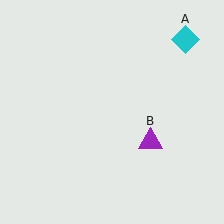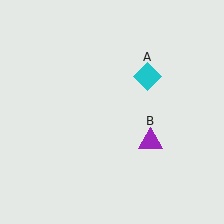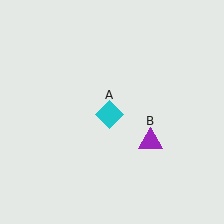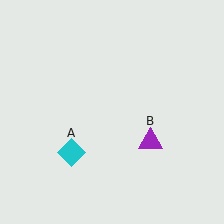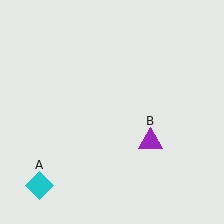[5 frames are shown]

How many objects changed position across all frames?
1 object changed position: cyan diamond (object A).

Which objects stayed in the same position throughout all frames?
Purple triangle (object B) remained stationary.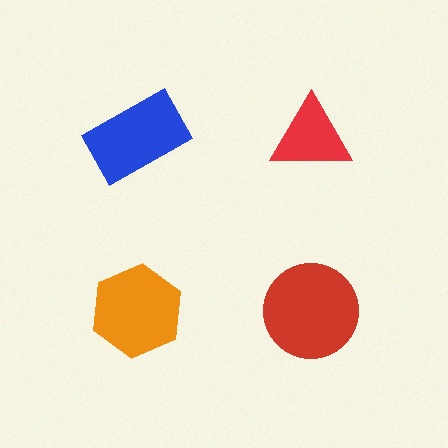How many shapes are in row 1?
2 shapes.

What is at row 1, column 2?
A red triangle.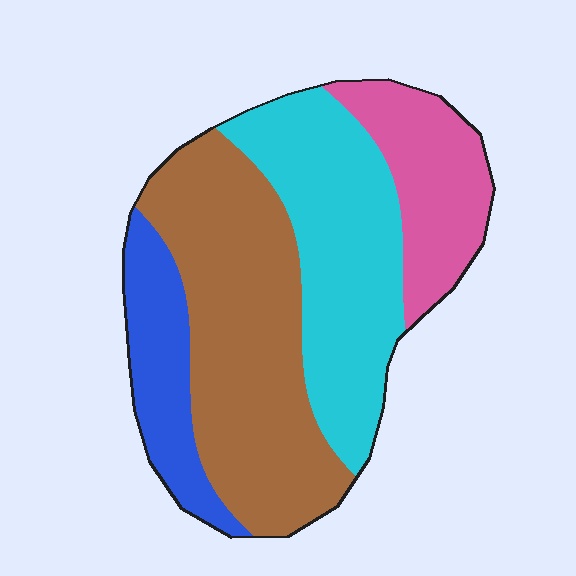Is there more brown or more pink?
Brown.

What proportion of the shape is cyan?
Cyan takes up about one third (1/3) of the shape.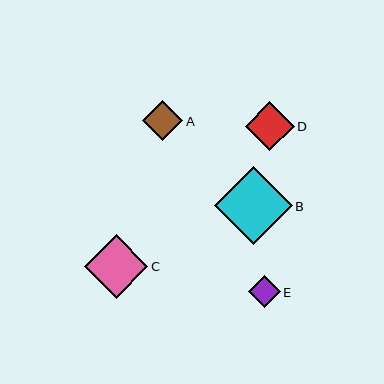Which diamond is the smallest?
Diamond E is the smallest with a size of approximately 32 pixels.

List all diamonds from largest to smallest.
From largest to smallest: B, C, D, A, E.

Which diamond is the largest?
Diamond B is the largest with a size of approximately 78 pixels.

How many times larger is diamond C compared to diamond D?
Diamond C is approximately 1.3 times the size of diamond D.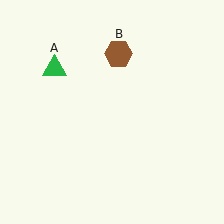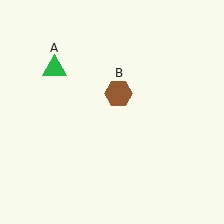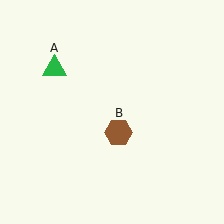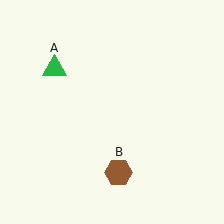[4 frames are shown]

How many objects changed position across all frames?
1 object changed position: brown hexagon (object B).